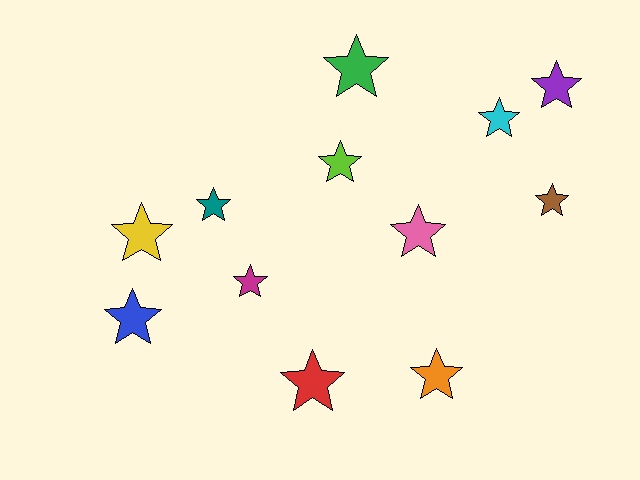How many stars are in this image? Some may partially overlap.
There are 12 stars.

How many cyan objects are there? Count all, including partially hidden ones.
There is 1 cyan object.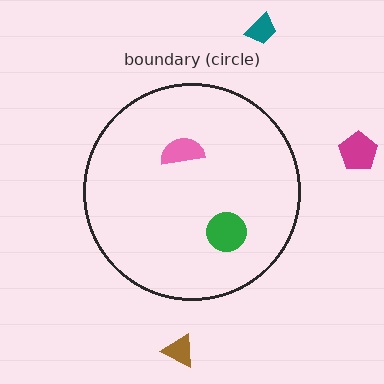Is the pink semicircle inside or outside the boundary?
Inside.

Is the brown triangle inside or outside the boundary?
Outside.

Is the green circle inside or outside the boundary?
Inside.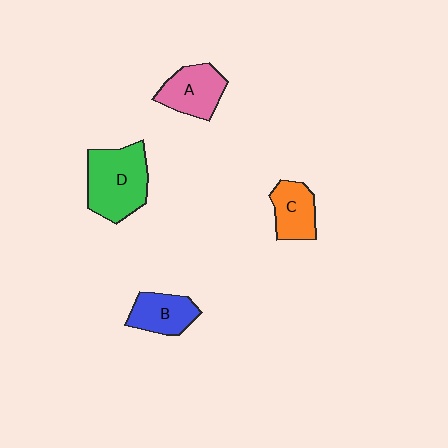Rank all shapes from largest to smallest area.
From largest to smallest: D (green), A (pink), B (blue), C (orange).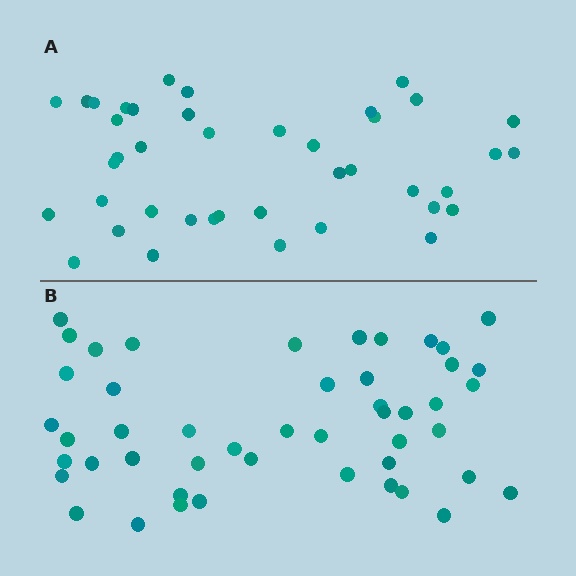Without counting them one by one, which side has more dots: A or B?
Region B (the bottom region) has more dots.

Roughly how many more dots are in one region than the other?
Region B has roughly 8 or so more dots than region A.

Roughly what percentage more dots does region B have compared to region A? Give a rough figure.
About 15% more.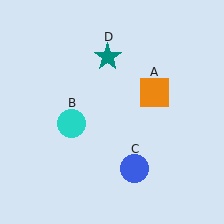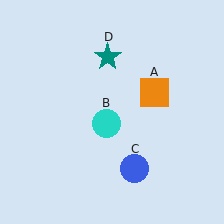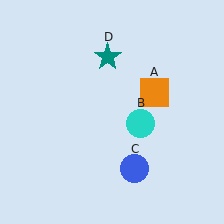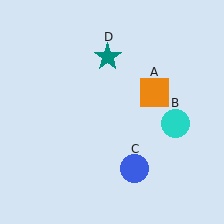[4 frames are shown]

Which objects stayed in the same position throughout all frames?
Orange square (object A) and blue circle (object C) and teal star (object D) remained stationary.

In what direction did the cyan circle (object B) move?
The cyan circle (object B) moved right.